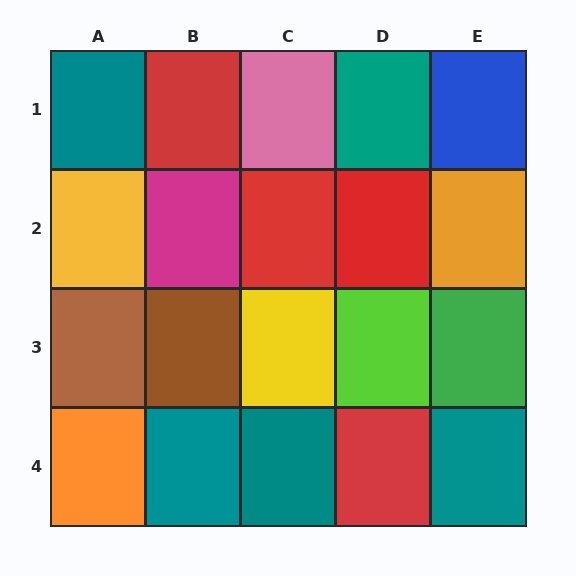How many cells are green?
1 cell is green.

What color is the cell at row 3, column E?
Green.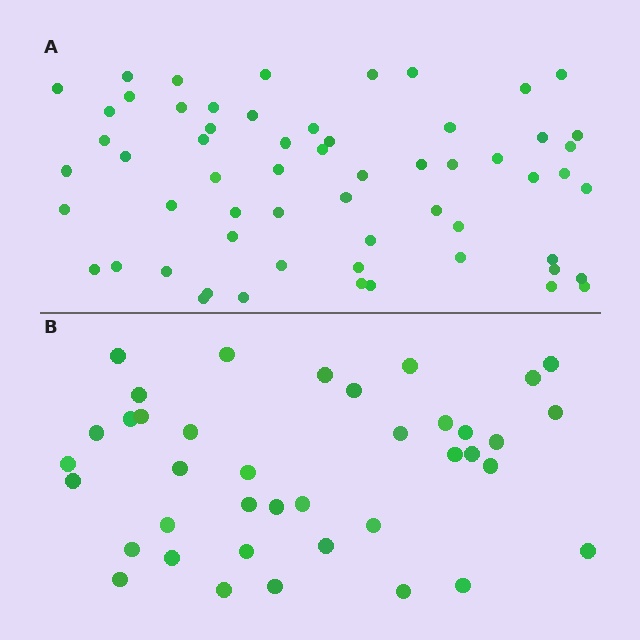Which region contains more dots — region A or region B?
Region A (the top region) has more dots.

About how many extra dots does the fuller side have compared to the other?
Region A has approximately 20 more dots than region B.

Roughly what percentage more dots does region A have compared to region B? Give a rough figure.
About 55% more.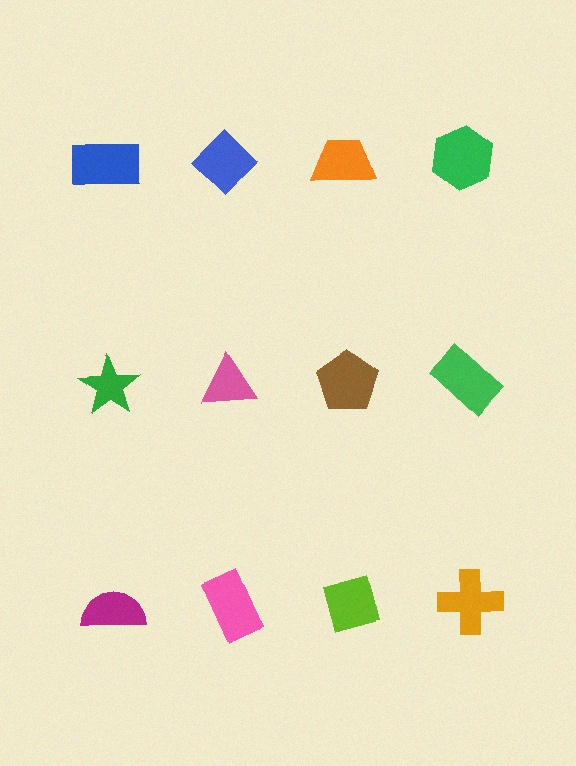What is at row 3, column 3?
A lime diamond.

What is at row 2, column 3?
A brown pentagon.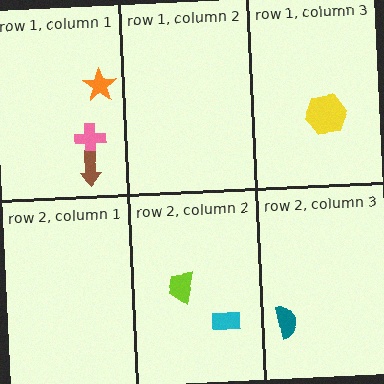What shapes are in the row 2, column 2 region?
The cyan rectangle, the lime trapezoid.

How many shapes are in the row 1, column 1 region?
3.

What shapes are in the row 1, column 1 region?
The pink cross, the brown arrow, the orange star.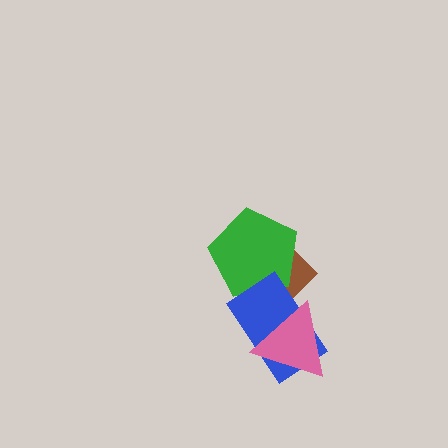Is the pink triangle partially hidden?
No, no other shape covers it.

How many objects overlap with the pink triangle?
1 object overlaps with the pink triangle.